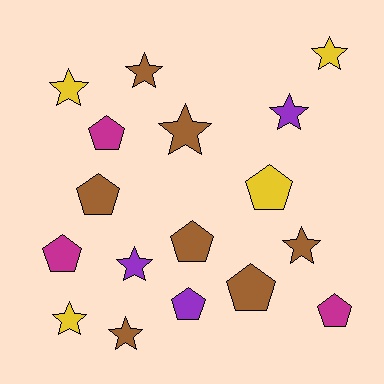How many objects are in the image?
There are 17 objects.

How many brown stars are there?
There are 4 brown stars.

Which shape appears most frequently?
Star, with 9 objects.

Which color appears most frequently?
Brown, with 7 objects.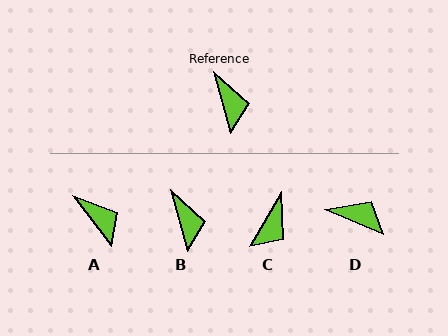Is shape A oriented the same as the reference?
No, it is off by about 23 degrees.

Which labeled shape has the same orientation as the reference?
B.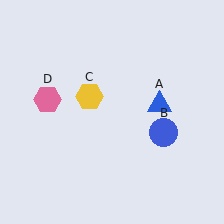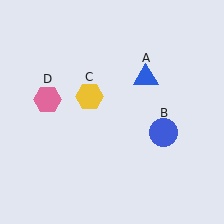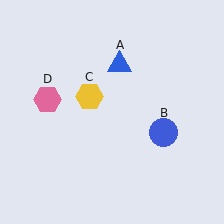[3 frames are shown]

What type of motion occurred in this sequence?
The blue triangle (object A) rotated counterclockwise around the center of the scene.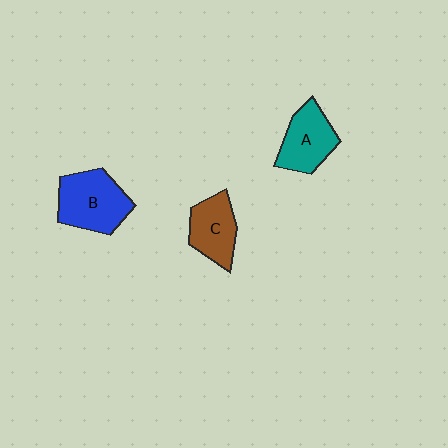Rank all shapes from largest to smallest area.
From largest to smallest: B (blue), A (teal), C (brown).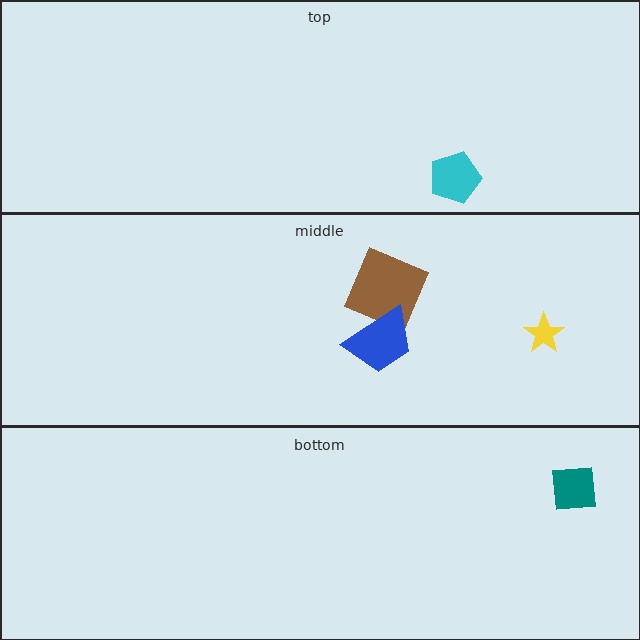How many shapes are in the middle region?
3.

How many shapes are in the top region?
1.